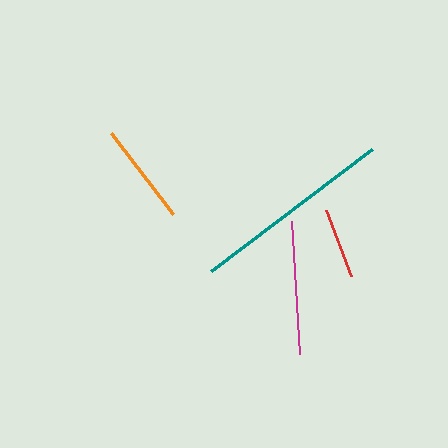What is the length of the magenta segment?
The magenta segment is approximately 133 pixels long.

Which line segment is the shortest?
The red line is the shortest at approximately 70 pixels.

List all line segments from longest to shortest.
From longest to shortest: teal, magenta, orange, red.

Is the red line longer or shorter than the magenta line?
The magenta line is longer than the red line.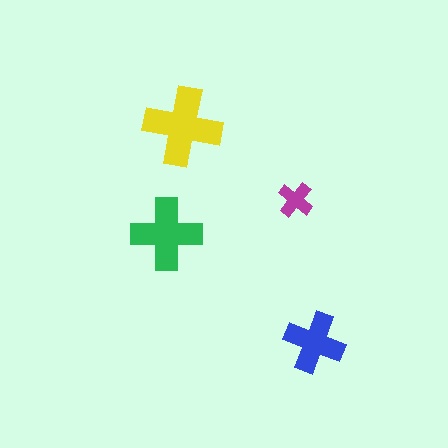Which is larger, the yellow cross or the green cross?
The yellow one.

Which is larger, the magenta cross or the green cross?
The green one.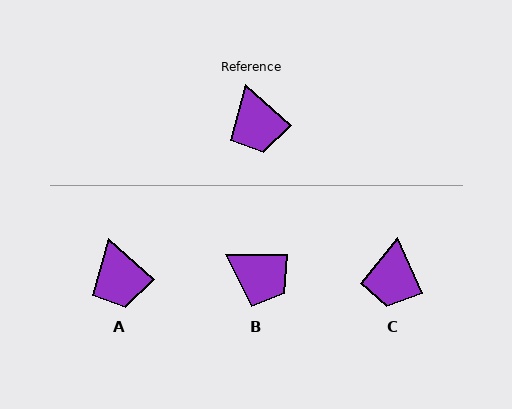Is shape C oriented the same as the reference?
No, it is off by about 23 degrees.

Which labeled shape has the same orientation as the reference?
A.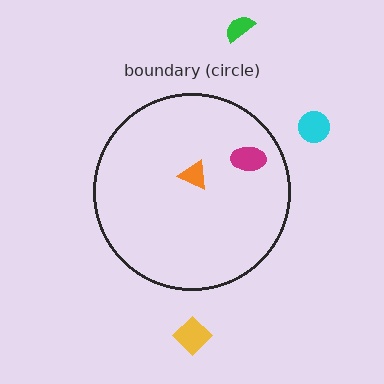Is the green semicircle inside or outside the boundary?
Outside.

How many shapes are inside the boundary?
2 inside, 3 outside.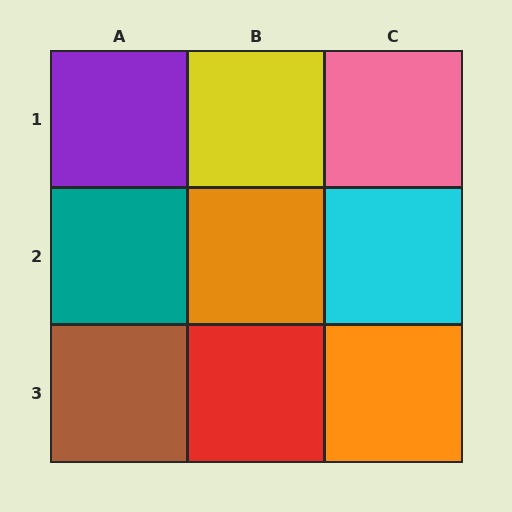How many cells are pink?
1 cell is pink.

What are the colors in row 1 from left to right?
Purple, yellow, pink.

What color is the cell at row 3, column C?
Orange.